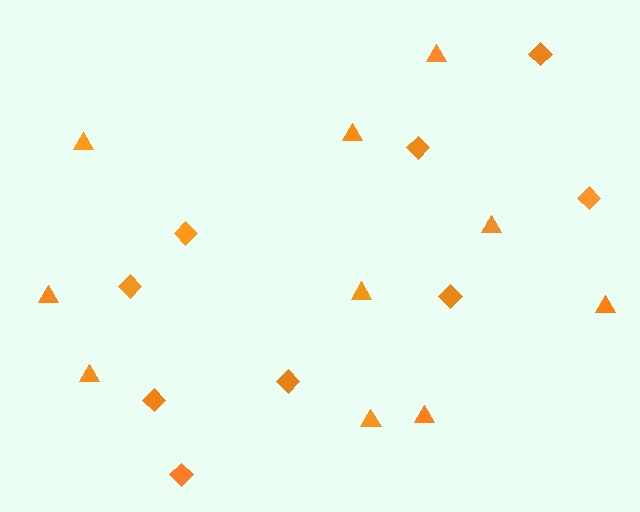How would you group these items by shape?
There are 2 groups: one group of triangles (10) and one group of diamonds (9).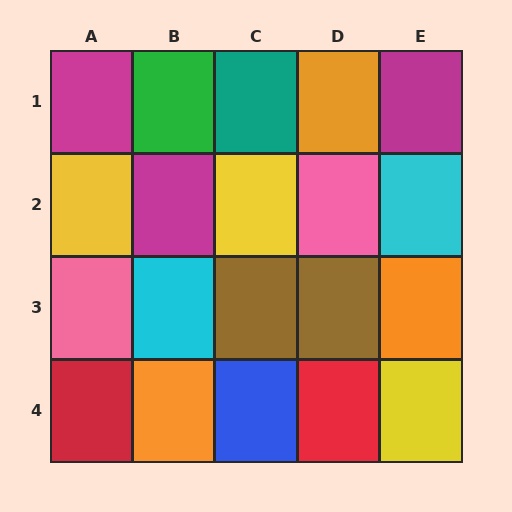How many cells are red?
2 cells are red.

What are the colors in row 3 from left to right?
Pink, cyan, brown, brown, orange.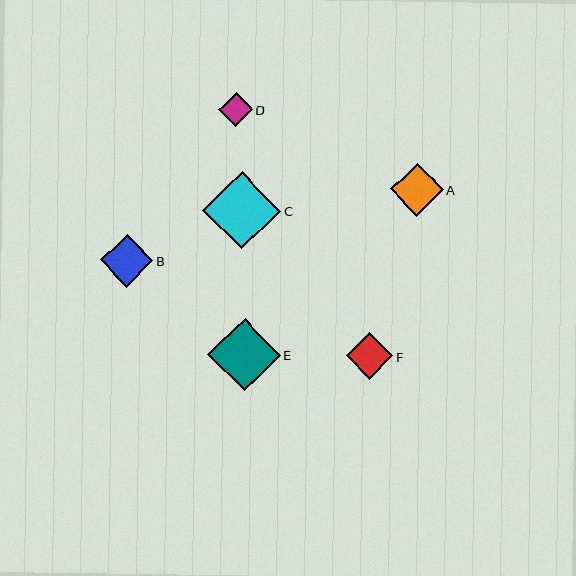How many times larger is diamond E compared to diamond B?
Diamond E is approximately 1.4 times the size of diamond B.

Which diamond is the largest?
Diamond C is the largest with a size of approximately 78 pixels.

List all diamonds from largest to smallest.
From largest to smallest: C, E, A, B, F, D.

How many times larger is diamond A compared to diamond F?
Diamond A is approximately 1.1 times the size of diamond F.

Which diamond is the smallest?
Diamond D is the smallest with a size of approximately 34 pixels.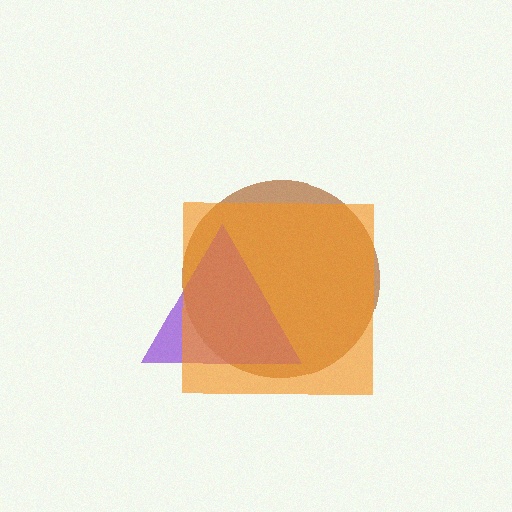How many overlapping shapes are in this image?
There are 3 overlapping shapes in the image.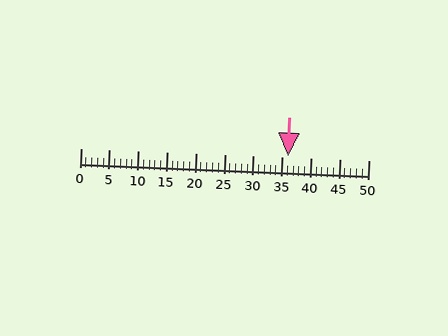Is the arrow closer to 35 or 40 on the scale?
The arrow is closer to 35.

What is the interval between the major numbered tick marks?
The major tick marks are spaced 5 units apart.